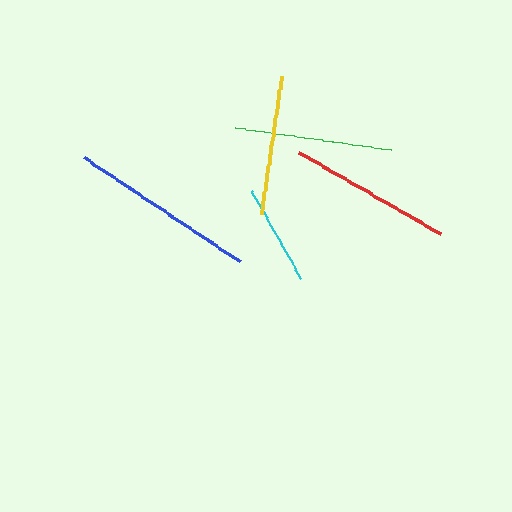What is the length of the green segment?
The green segment is approximately 158 pixels long.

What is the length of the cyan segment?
The cyan segment is approximately 101 pixels long.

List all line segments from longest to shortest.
From longest to shortest: blue, red, green, yellow, cyan.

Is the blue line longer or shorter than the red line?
The blue line is longer than the red line.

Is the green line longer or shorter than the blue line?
The blue line is longer than the green line.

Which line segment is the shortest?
The cyan line is the shortest at approximately 101 pixels.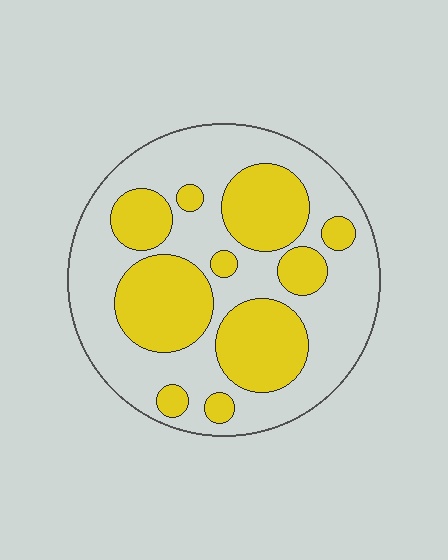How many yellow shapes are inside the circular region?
10.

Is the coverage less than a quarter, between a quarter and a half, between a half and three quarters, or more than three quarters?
Between a quarter and a half.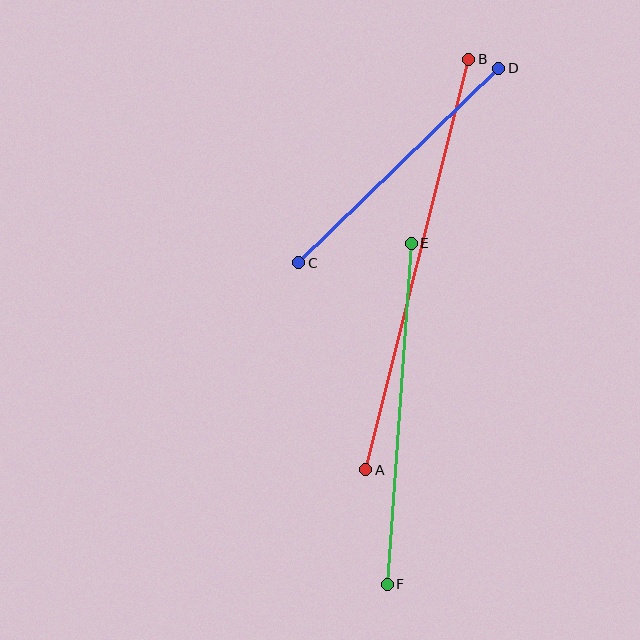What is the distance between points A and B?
The distance is approximately 424 pixels.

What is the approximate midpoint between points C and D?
The midpoint is at approximately (399, 166) pixels.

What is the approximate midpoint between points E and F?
The midpoint is at approximately (399, 414) pixels.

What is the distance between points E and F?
The distance is approximately 342 pixels.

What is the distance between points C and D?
The distance is approximately 279 pixels.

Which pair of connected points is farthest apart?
Points A and B are farthest apart.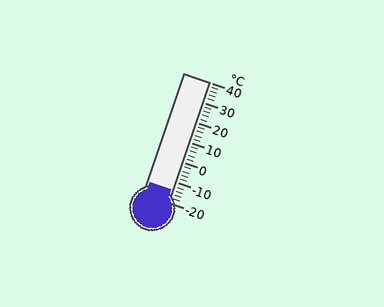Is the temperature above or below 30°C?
The temperature is below 30°C.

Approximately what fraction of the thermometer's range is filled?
The thermometer is filled to approximately 10% of its range.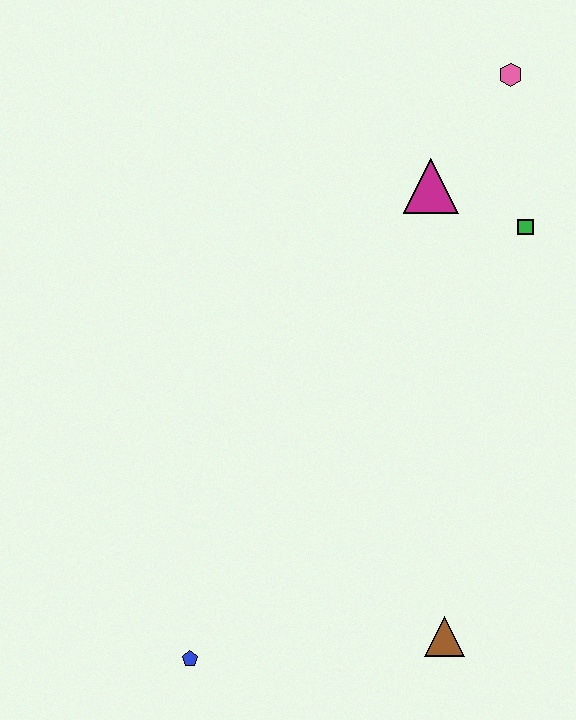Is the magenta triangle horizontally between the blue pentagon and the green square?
Yes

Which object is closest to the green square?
The magenta triangle is closest to the green square.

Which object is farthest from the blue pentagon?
The pink hexagon is farthest from the blue pentagon.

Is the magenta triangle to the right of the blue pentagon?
Yes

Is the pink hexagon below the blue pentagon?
No